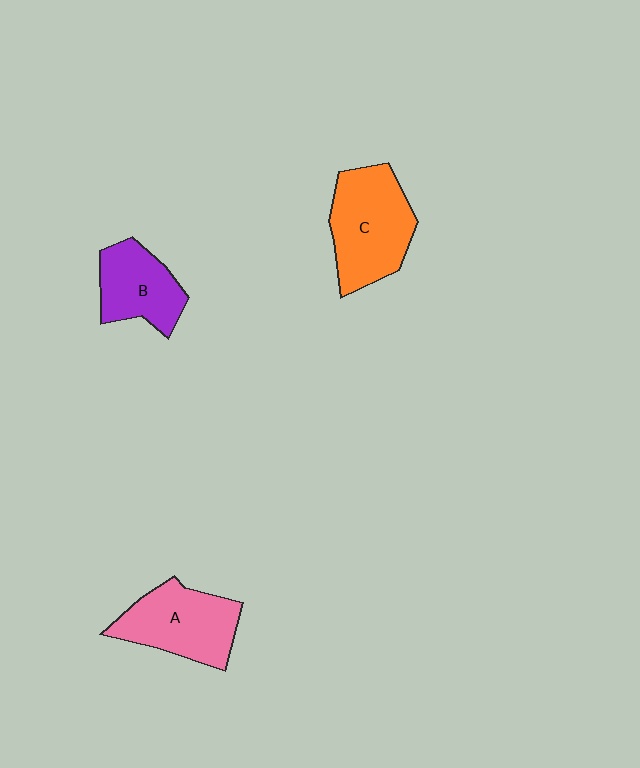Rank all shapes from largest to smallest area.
From largest to smallest: C (orange), A (pink), B (purple).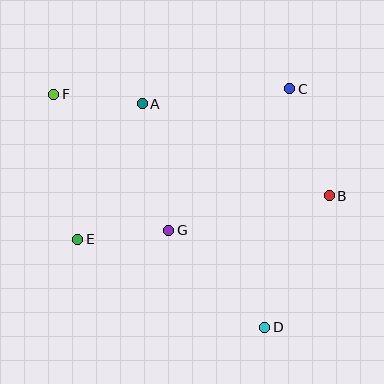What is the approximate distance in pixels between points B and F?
The distance between B and F is approximately 293 pixels.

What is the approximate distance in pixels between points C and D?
The distance between C and D is approximately 240 pixels.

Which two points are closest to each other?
Points A and F are closest to each other.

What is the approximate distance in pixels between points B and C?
The distance between B and C is approximately 114 pixels.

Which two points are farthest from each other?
Points D and F are farthest from each other.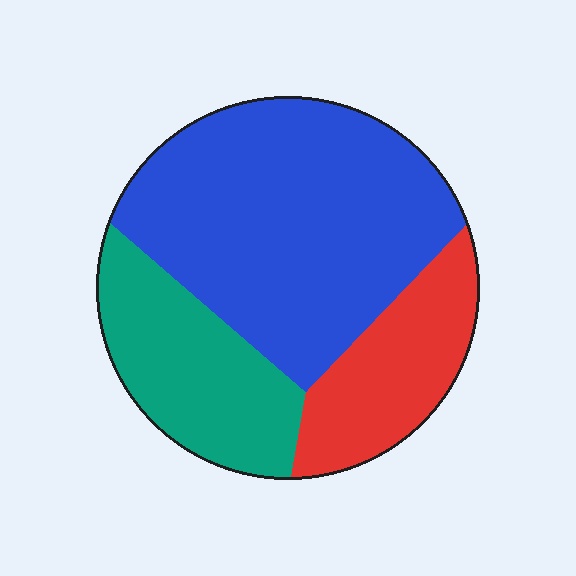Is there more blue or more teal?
Blue.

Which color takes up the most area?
Blue, at roughly 55%.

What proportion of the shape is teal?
Teal takes up about one quarter (1/4) of the shape.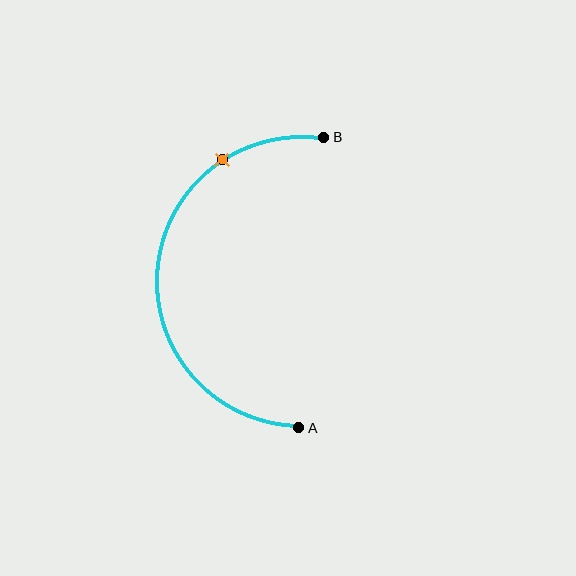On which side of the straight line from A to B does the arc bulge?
The arc bulges to the left of the straight line connecting A and B.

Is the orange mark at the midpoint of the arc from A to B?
No. The orange mark lies on the arc but is closer to endpoint B. The arc midpoint would be at the point on the curve equidistant along the arc from both A and B.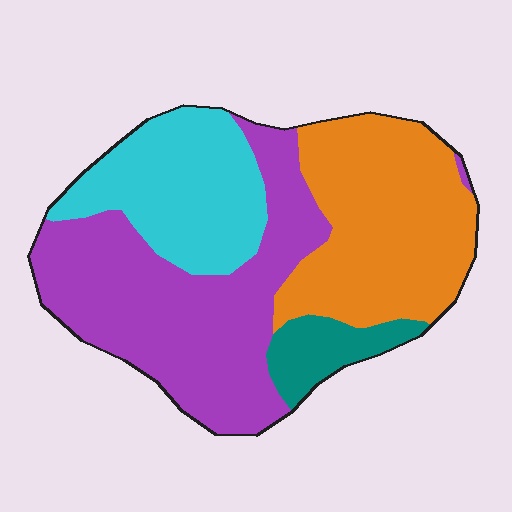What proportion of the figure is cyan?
Cyan covers around 20% of the figure.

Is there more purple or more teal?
Purple.